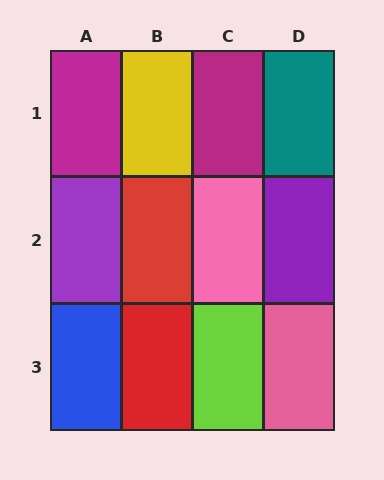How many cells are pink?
2 cells are pink.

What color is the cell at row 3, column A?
Blue.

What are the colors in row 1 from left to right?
Magenta, yellow, magenta, teal.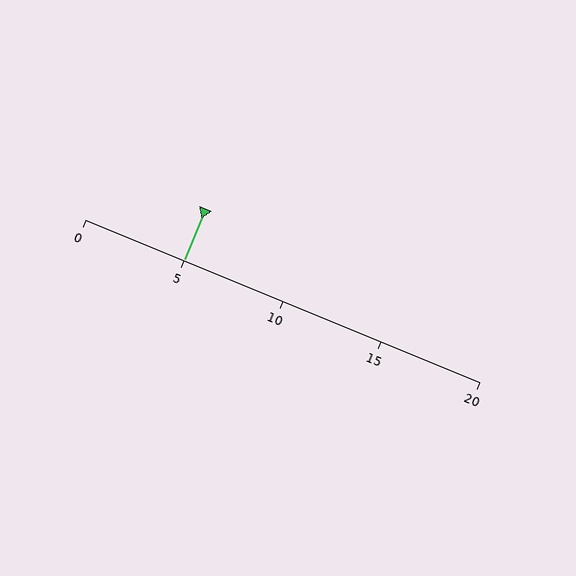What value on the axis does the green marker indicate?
The marker indicates approximately 5.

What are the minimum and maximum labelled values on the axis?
The axis runs from 0 to 20.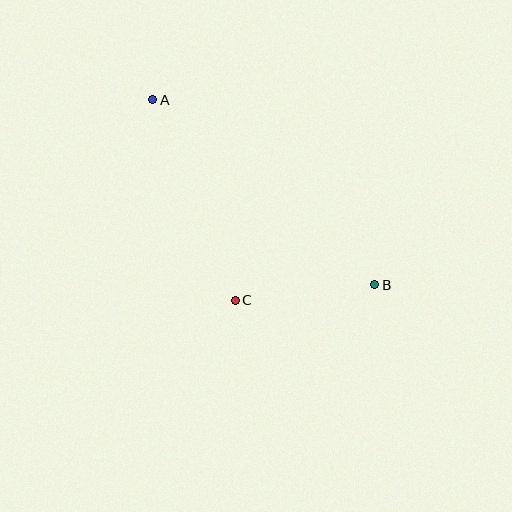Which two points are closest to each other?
Points B and C are closest to each other.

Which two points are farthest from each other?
Points A and B are farthest from each other.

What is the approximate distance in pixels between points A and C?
The distance between A and C is approximately 217 pixels.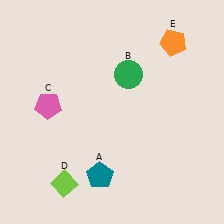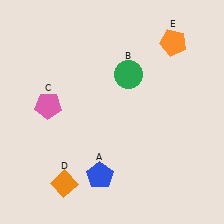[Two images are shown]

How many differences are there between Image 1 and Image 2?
There are 2 differences between the two images.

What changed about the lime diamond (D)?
In Image 1, D is lime. In Image 2, it changed to orange.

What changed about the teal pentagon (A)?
In Image 1, A is teal. In Image 2, it changed to blue.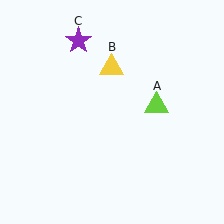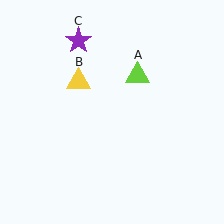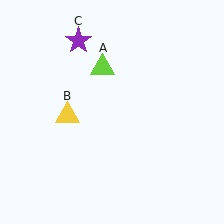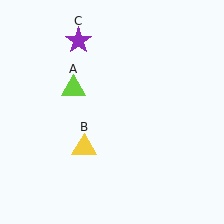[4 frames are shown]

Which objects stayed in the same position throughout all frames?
Purple star (object C) remained stationary.